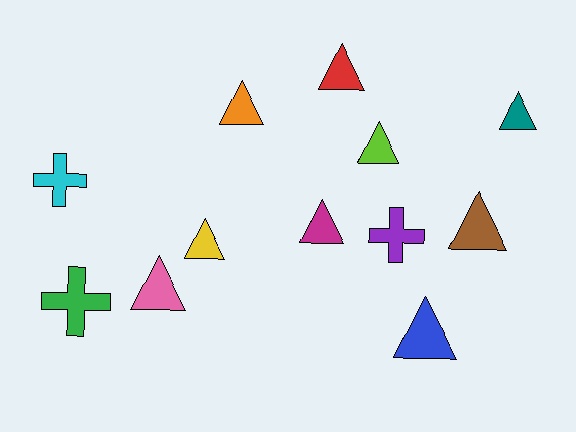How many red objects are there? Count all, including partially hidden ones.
There is 1 red object.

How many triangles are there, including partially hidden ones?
There are 9 triangles.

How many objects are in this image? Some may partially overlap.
There are 12 objects.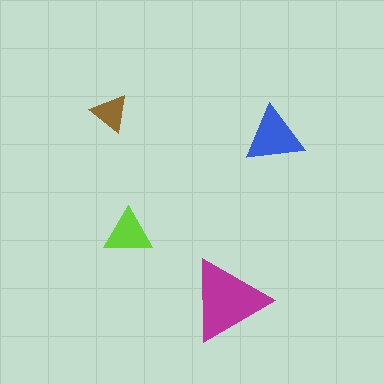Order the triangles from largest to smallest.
the magenta one, the blue one, the lime one, the brown one.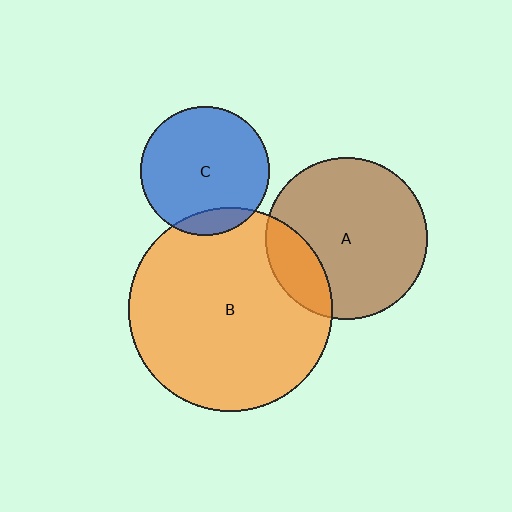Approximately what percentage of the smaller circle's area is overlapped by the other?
Approximately 20%.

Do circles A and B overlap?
Yes.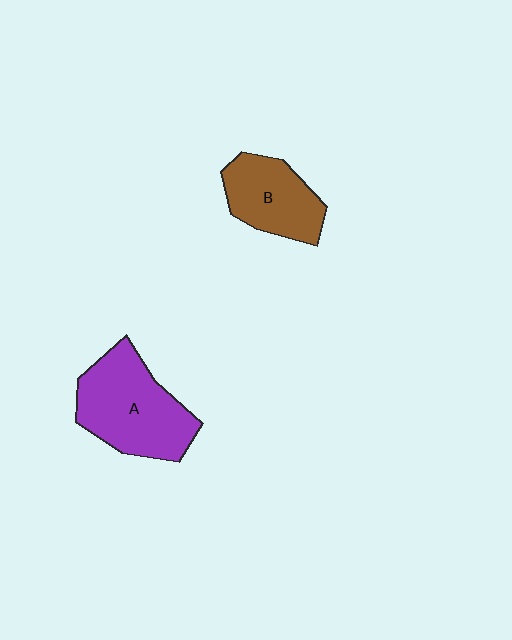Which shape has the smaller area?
Shape B (brown).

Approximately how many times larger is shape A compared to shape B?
Approximately 1.4 times.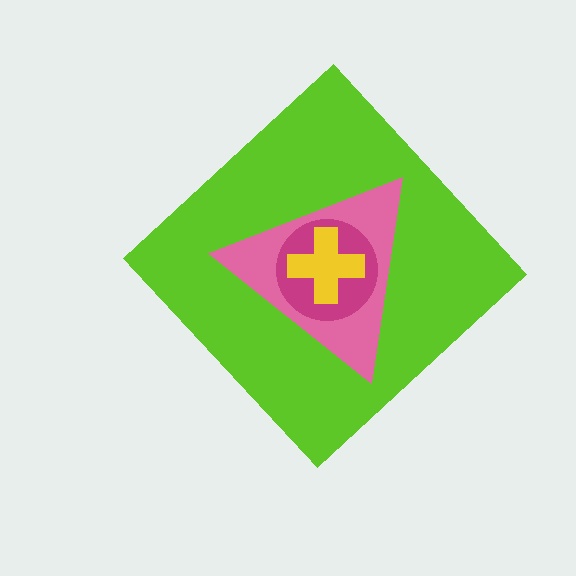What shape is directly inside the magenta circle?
The yellow cross.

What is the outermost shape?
The lime diamond.